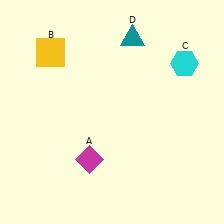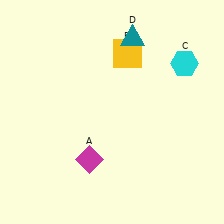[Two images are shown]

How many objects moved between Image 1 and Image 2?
1 object moved between the two images.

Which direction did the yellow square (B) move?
The yellow square (B) moved right.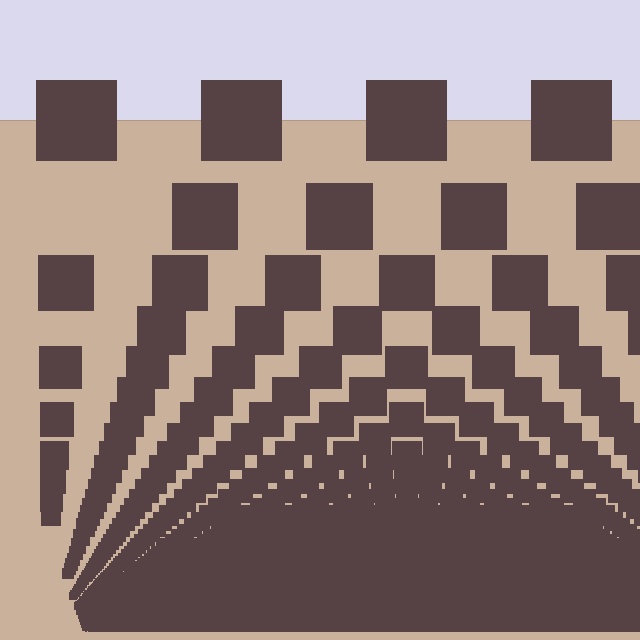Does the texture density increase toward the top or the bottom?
Density increases toward the bottom.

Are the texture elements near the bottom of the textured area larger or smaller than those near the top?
Smaller. The gradient is inverted — elements near the bottom are smaller and denser.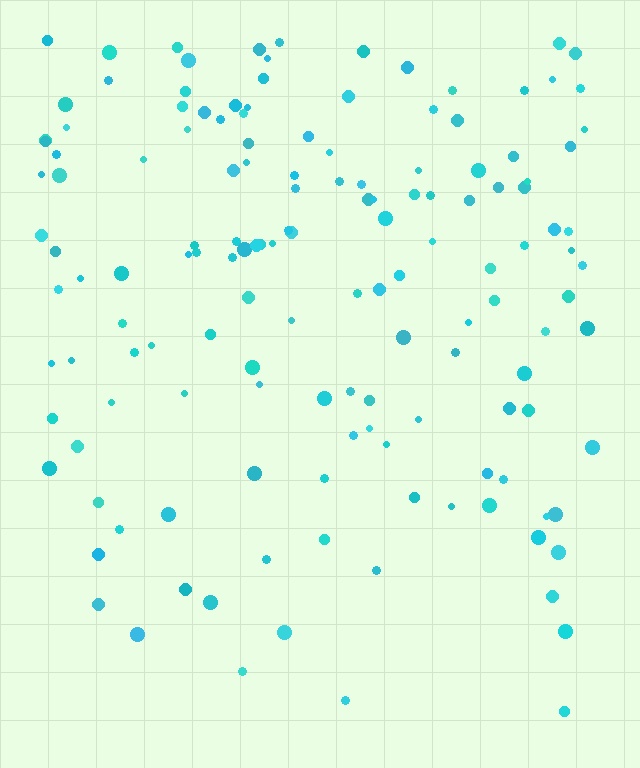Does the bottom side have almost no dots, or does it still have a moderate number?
Still a moderate number, just noticeably fewer than the top.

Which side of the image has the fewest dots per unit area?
The bottom.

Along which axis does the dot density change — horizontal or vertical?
Vertical.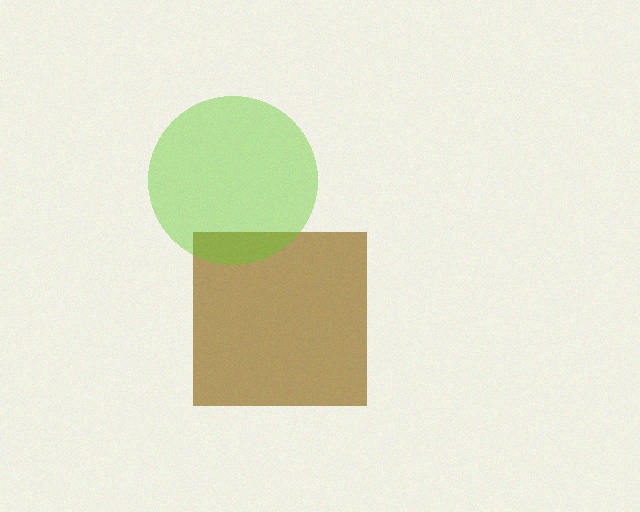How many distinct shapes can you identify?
There are 2 distinct shapes: a brown square, a lime circle.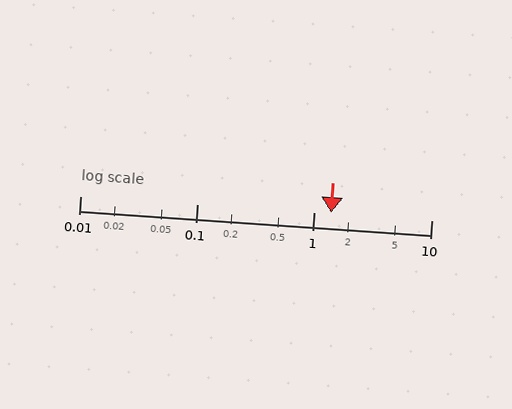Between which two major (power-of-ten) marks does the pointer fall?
The pointer is between 1 and 10.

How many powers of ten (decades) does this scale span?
The scale spans 3 decades, from 0.01 to 10.